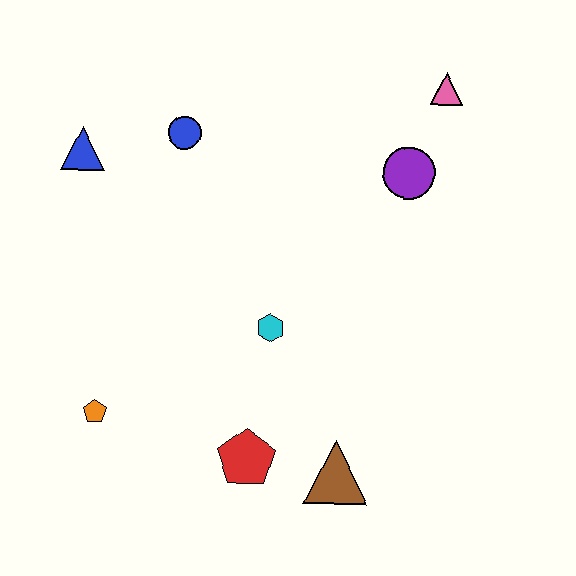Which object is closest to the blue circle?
The blue triangle is closest to the blue circle.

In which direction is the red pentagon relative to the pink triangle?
The red pentagon is below the pink triangle.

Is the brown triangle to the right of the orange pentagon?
Yes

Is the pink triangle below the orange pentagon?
No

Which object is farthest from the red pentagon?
The pink triangle is farthest from the red pentagon.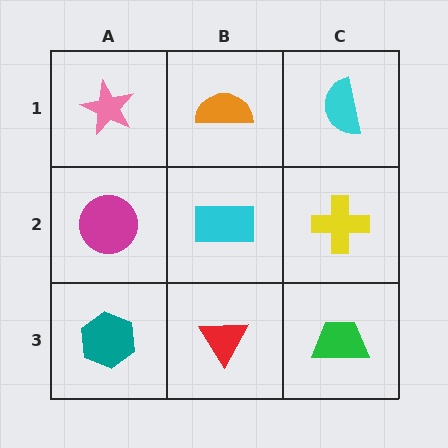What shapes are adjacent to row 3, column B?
A cyan rectangle (row 2, column B), a teal hexagon (row 3, column A), a green trapezoid (row 3, column C).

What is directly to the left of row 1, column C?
An orange semicircle.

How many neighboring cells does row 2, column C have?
3.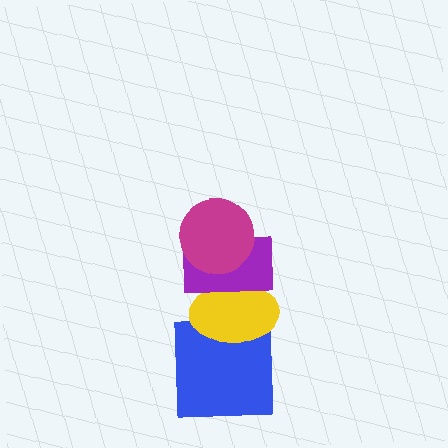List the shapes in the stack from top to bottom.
From top to bottom: the magenta circle, the purple rectangle, the yellow ellipse, the blue square.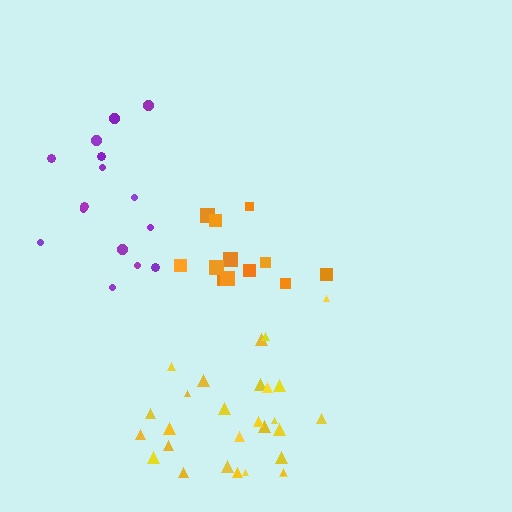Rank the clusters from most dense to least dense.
yellow, orange, purple.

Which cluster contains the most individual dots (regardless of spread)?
Yellow (28).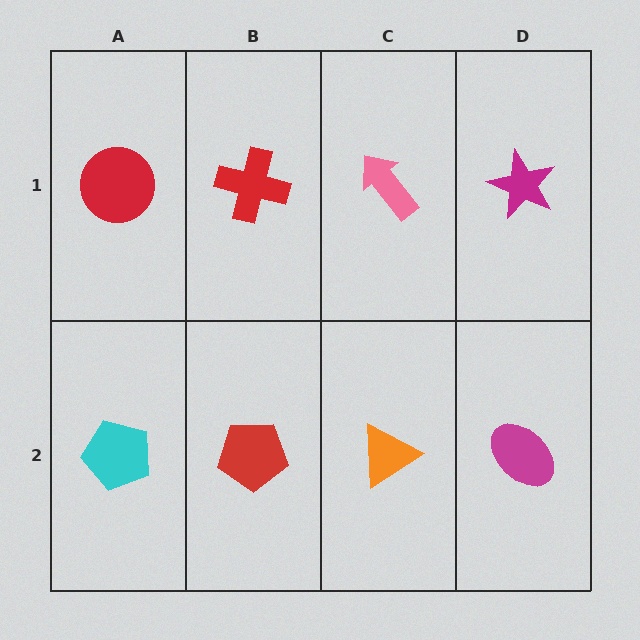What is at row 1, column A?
A red circle.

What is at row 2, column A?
A cyan pentagon.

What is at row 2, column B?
A red pentagon.